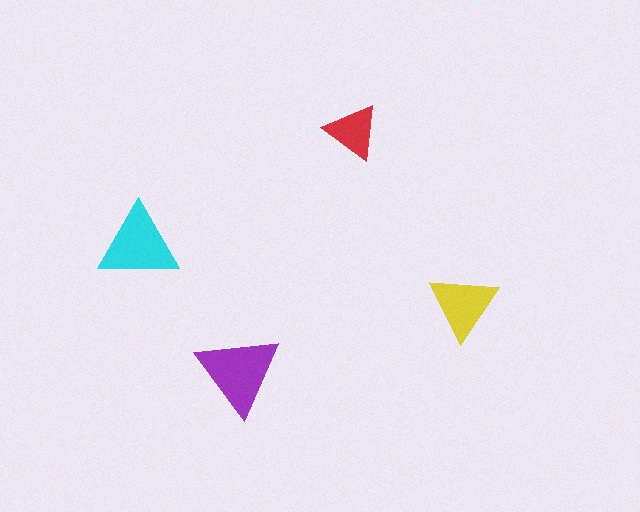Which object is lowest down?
The purple triangle is bottommost.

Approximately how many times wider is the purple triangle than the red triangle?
About 1.5 times wider.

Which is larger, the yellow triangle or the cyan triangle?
The cyan one.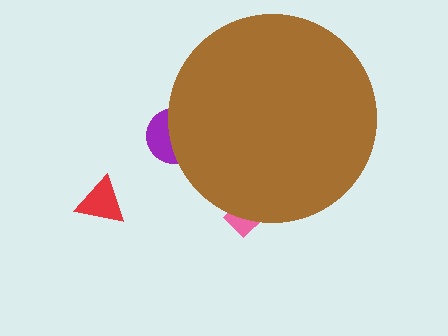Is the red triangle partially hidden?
No, the red triangle is fully visible.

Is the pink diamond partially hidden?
Yes, the pink diamond is partially hidden behind the brown circle.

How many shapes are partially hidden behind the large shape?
2 shapes are partially hidden.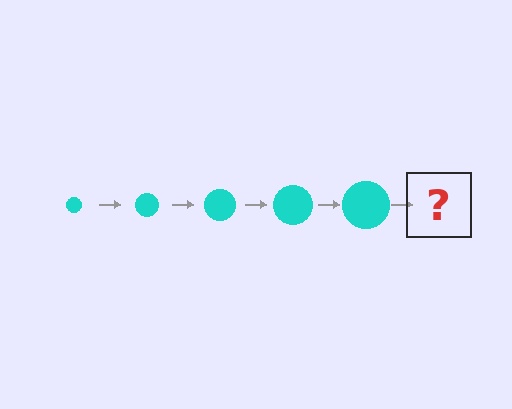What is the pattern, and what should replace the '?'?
The pattern is that the circle gets progressively larger each step. The '?' should be a cyan circle, larger than the previous one.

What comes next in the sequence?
The next element should be a cyan circle, larger than the previous one.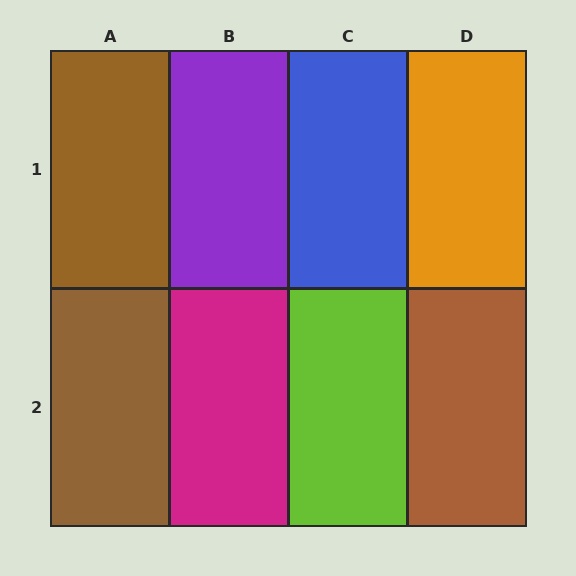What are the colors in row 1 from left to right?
Brown, purple, blue, orange.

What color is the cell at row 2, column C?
Lime.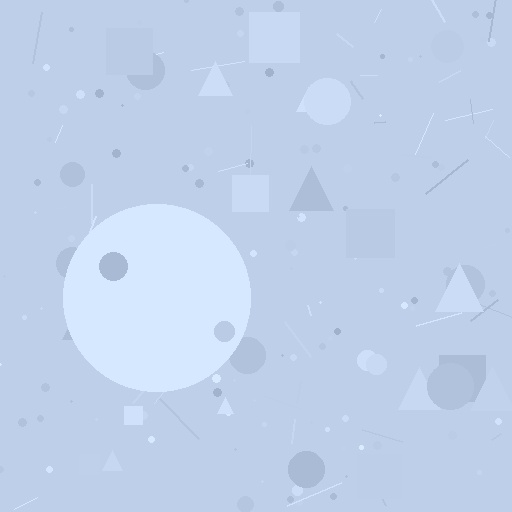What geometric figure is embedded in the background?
A circle is embedded in the background.